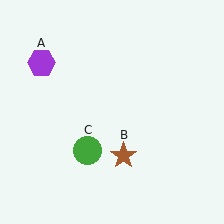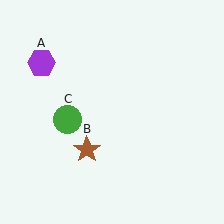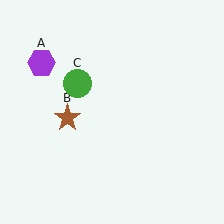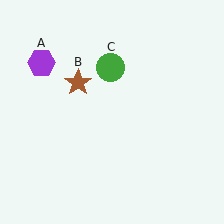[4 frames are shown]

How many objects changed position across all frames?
2 objects changed position: brown star (object B), green circle (object C).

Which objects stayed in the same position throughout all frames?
Purple hexagon (object A) remained stationary.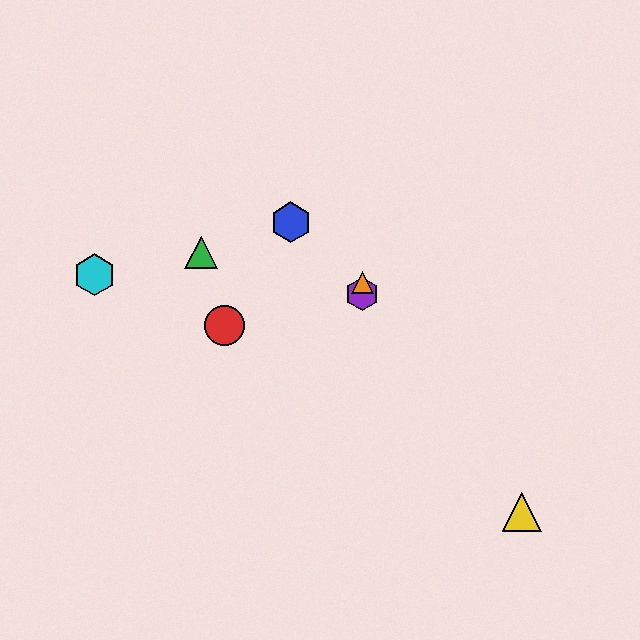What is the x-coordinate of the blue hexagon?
The blue hexagon is at x≈291.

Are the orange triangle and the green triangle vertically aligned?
No, the orange triangle is at x≈362 and the green triangle is at x≈201.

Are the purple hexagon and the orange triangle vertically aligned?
Yes, both are at x≈362.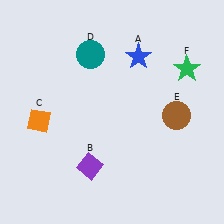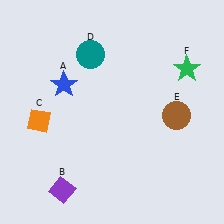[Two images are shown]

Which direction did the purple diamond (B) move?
The purple diamond (B) moved left.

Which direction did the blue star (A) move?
The blue star (A) moved left.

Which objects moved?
The objects that moved are: the blue star (A), the purple diamond (B).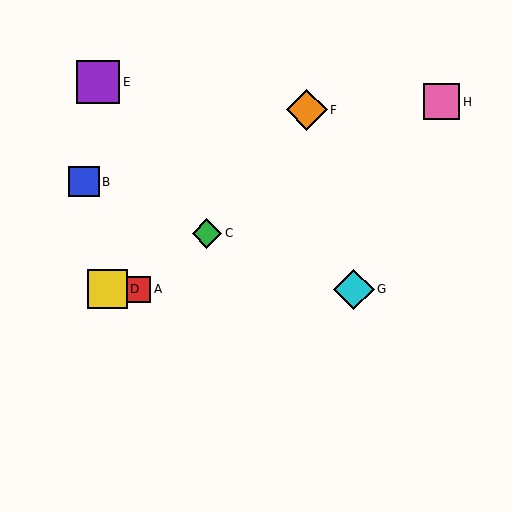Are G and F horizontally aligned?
No, G is at y≈289 and F is at y≈110.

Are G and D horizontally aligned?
Yes, both are at y≈289.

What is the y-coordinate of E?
Object E is at y≈82.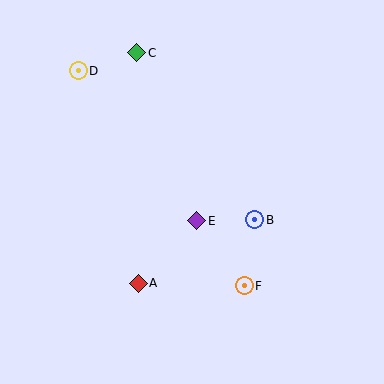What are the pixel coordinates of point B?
Point B is at (255, 220).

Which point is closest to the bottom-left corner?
Point A is closest to the bottom-left corner.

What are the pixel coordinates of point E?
Point E is at (197, 221).